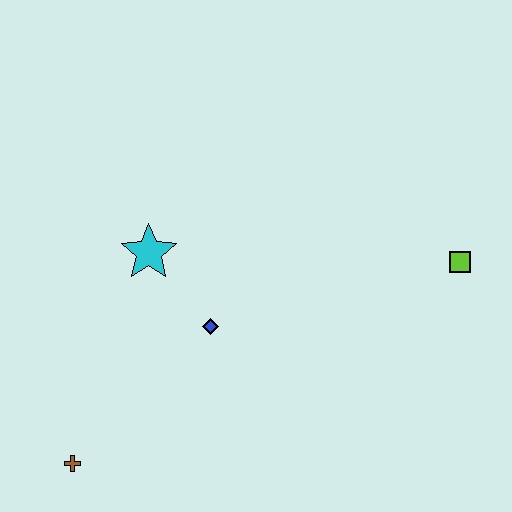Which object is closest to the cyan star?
The blue diamond is closest to the cyan star.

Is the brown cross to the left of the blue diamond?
Yes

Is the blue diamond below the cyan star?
Yes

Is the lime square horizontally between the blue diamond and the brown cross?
No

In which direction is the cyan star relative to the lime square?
The cyan star is to the left of the lime square.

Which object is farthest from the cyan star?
The lime square is farthest from the cyan star.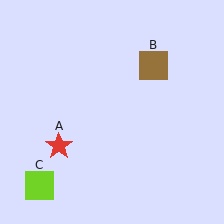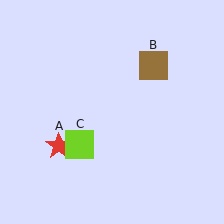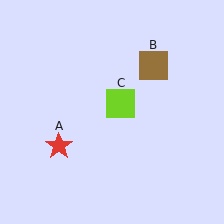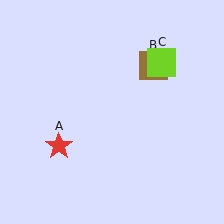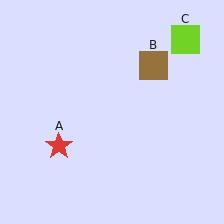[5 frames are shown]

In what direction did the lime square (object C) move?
The lime square (object C) moved up and to the right.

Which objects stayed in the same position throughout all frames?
Red star (object A) and brown square (object B) remained stationary.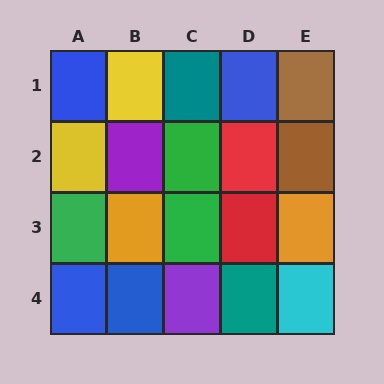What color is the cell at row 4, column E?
Cyan.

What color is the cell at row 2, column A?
Yellow.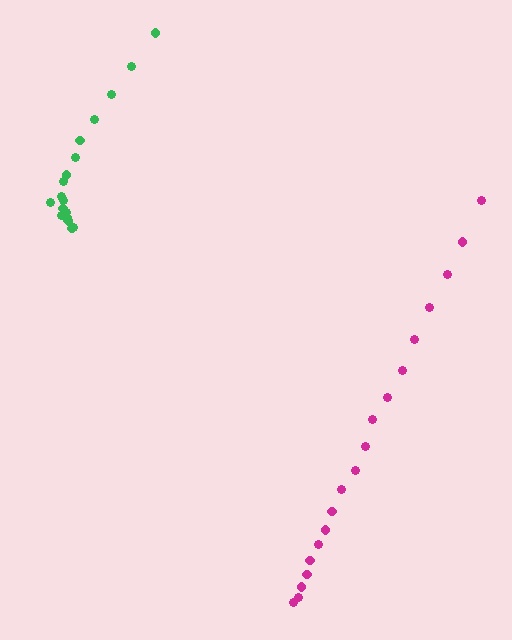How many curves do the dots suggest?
There are 2 distinct paths.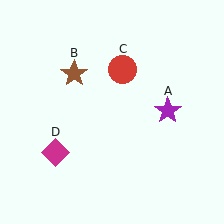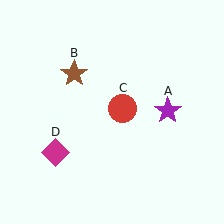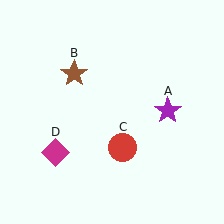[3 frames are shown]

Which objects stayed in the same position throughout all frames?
Purple star (object A) and brown star (object B) and magenta diamond (object D) remained stationary.